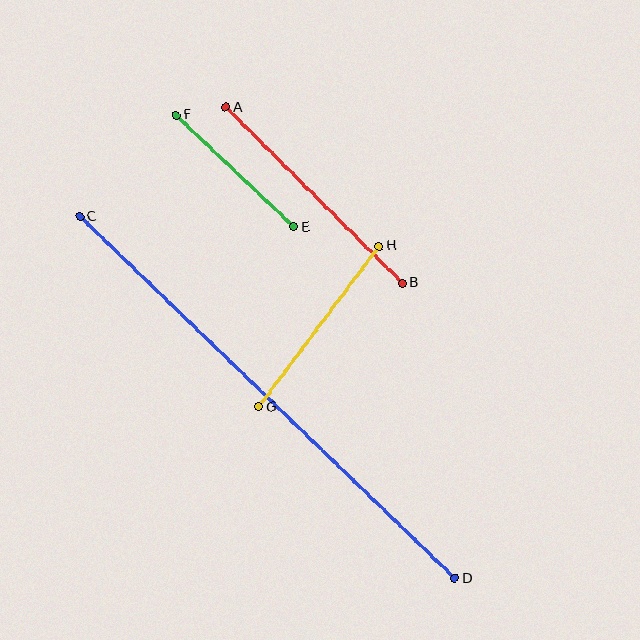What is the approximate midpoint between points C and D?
The midpoint is at approximately (267, 398) pixels.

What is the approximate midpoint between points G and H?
The midpoint is at approximately (319, 327) pixels.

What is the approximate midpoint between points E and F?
The midpoint is at approximately (235, 171) pixels.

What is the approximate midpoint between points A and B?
The midpoint is at approximately (314, 195) pixels.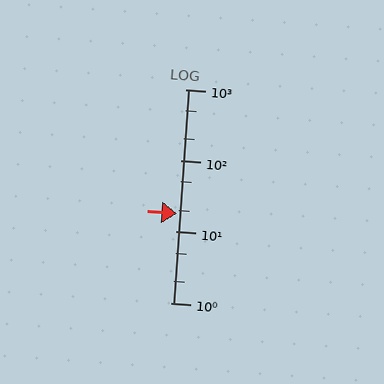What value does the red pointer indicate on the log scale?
The pointer indicates approximately 18.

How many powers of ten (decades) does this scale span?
The scale spans 3 decades, from 1 to 1000.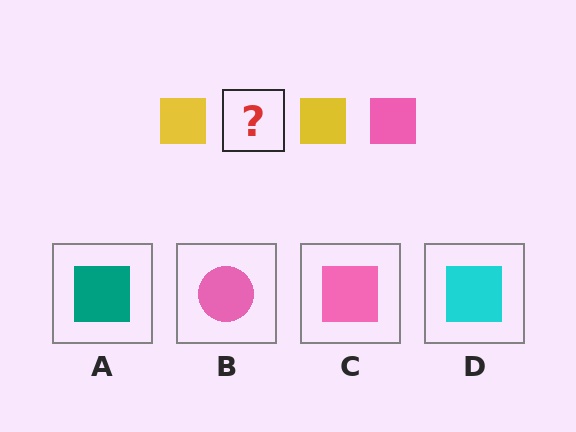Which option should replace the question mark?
Option C.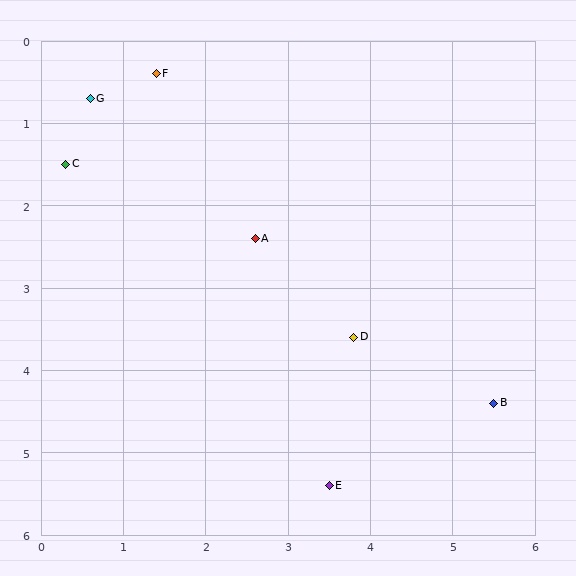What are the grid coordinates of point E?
Point E is at approximately (3.5, 5.4).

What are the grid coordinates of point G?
Point G is at approximately (0.6, 0.7).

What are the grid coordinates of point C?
Point C is at approximately (0.3, 1.5).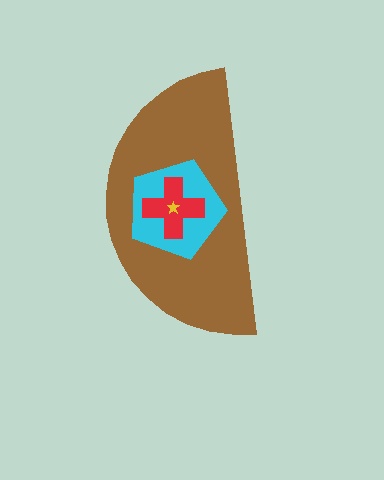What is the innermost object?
The yellow star.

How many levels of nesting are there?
4.